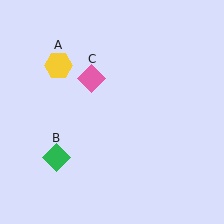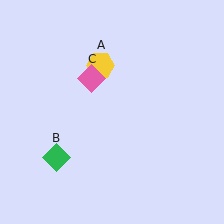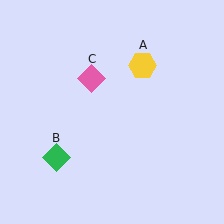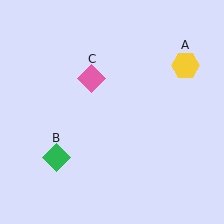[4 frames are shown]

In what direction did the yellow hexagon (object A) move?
The yellow hexagon (object A) moved right.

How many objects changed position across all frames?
1 object changed position: yellow hexagon (object A).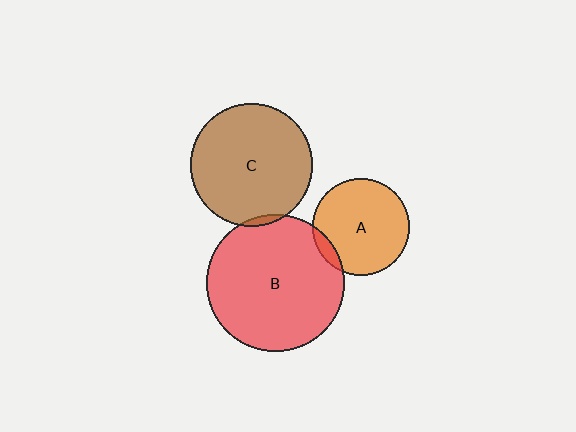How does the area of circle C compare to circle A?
Approximately 1.6 times.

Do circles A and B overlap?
Yes.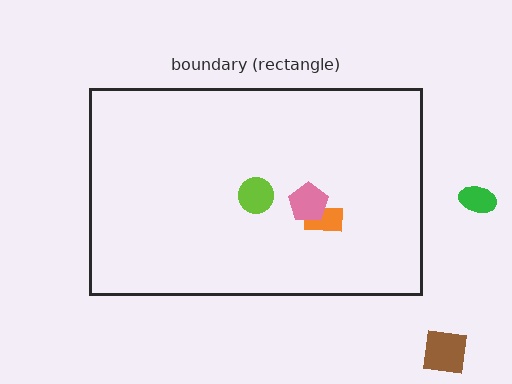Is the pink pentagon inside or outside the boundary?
Inside.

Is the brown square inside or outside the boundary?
Outside.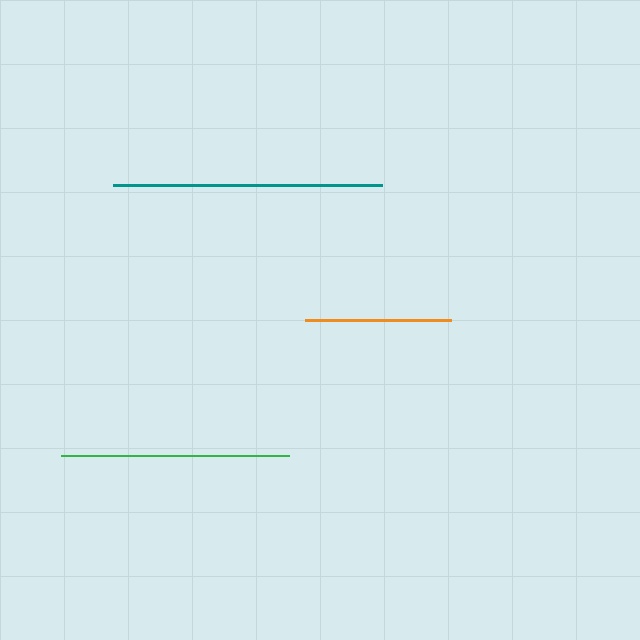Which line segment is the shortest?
The orange line is the shortest at approximately 146 pixels.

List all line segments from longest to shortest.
From longest to shortest: teal, green, orange.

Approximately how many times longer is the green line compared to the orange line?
The green line is approximately 1.6 times the length of the orange line.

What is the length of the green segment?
The green segment is approximately 228 pixels long.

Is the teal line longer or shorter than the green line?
The teal line is longer than the green line.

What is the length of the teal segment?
The teal segment is approximately 269 pixels long.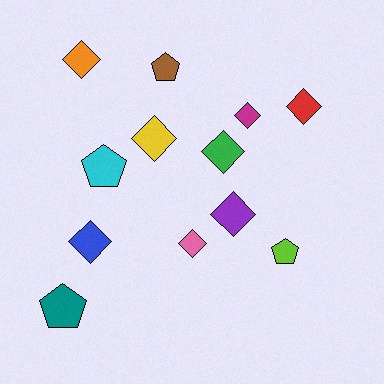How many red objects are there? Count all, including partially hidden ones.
There is 1 red object.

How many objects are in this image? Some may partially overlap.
There are 12 objects.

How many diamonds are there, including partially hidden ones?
There are 8 diamonds.